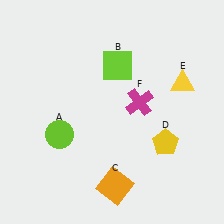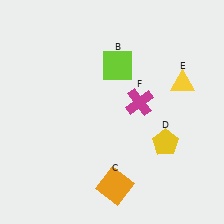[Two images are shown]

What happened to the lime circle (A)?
The lime circle (A) was removed in Image 2. It was in the bottom-left area of Image 1.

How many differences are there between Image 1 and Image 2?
There is 1 difference between the two images.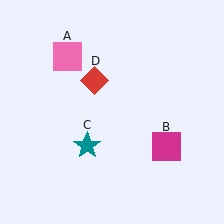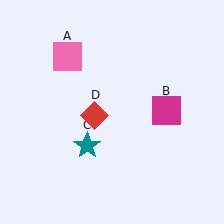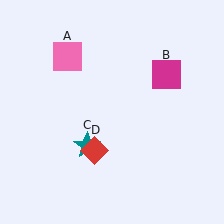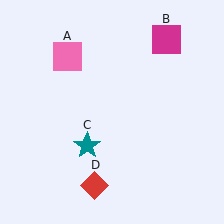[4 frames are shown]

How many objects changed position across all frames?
2 objects changed position: magenta square (object B), red diamond (object D).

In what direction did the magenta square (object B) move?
The magenta square (object B) moved up.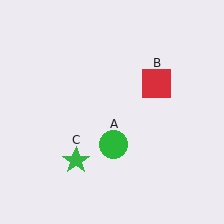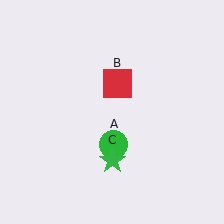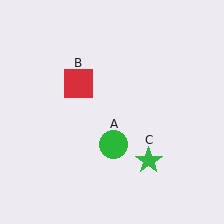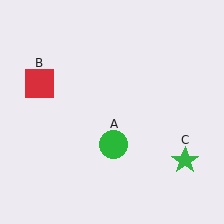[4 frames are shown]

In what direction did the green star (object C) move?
The green star (object C) moved right.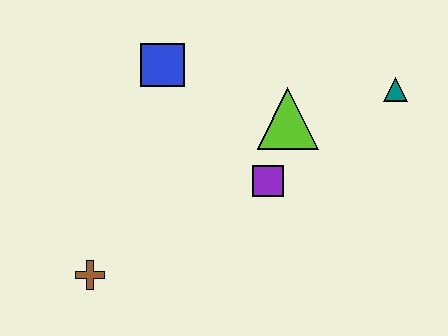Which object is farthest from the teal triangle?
The brown cross is farthest from the teal triangle.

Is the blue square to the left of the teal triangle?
Yes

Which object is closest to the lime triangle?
The purple square is closest to the lime triangle.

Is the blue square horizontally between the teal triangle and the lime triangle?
No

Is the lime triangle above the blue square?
No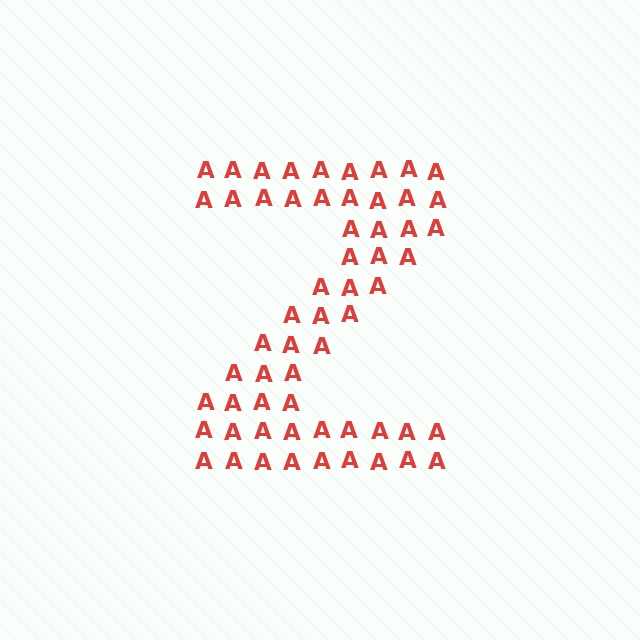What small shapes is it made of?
It is made of small letter A's.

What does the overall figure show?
The overall figure shows the letter Z.